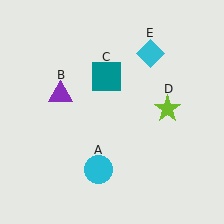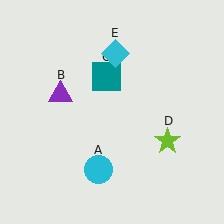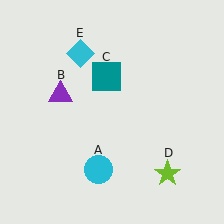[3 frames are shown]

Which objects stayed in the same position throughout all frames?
Cyan circle (object A) and purple triangle (object B) and teal square (object C) remained stationary.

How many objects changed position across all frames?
2 objects changed position: lime star (object D), cyan diamond (object E).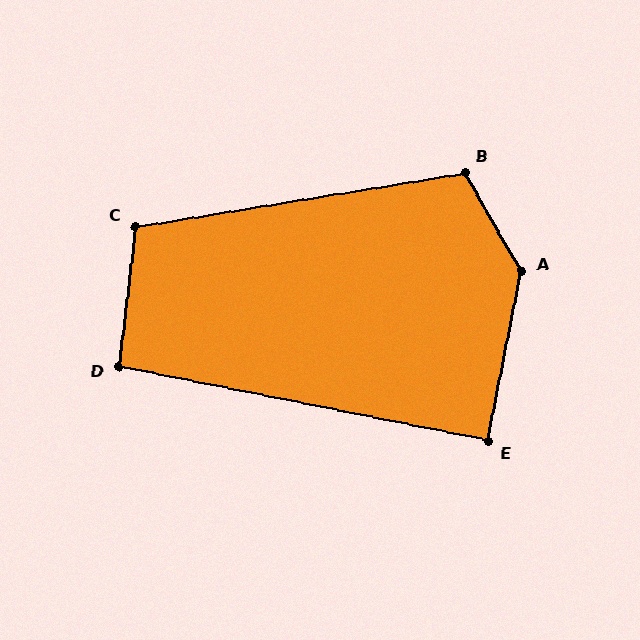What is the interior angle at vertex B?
Approximately 110 degrees (obtuse).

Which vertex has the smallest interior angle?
E, at approximately 90 degrees.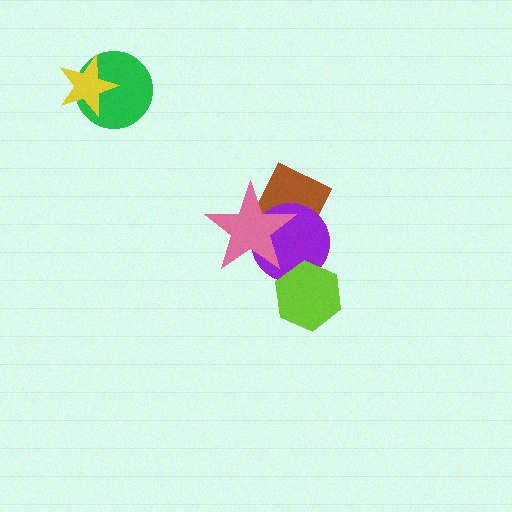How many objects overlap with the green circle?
1 object overlaps with the green circle.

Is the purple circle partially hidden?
Yes, it is partially covered by another shape.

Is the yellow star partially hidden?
No, no other shape covers it.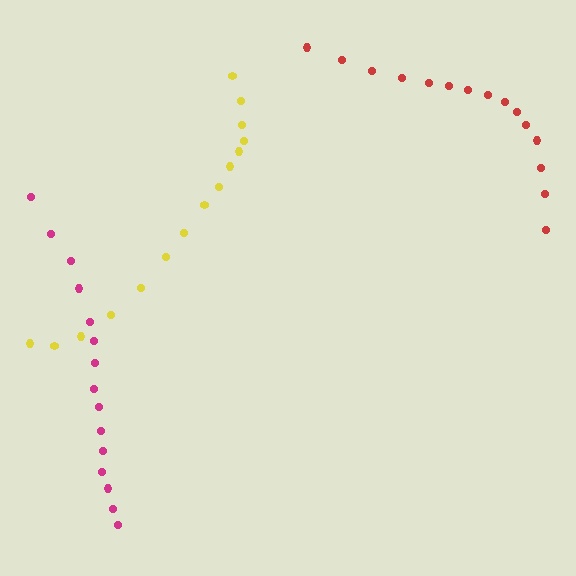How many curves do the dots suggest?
There are 3 distinct paths.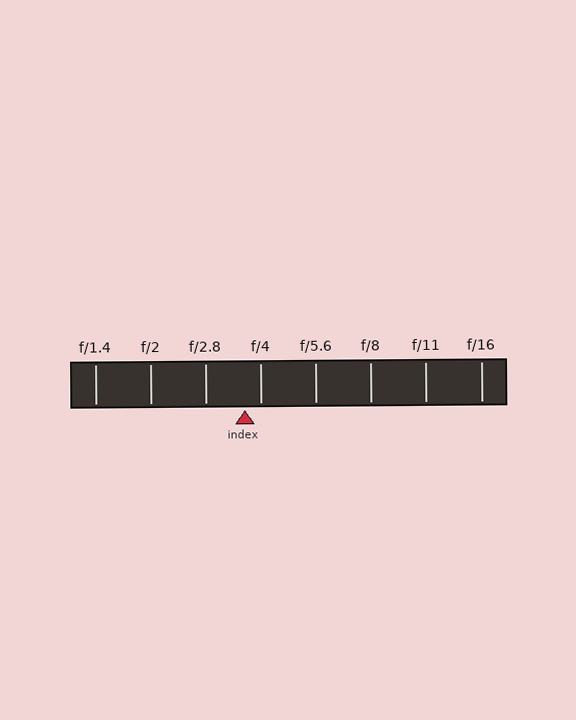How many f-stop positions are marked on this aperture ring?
There are 8 f-stop positions marked.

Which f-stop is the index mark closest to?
The index mark is closest to f/4.